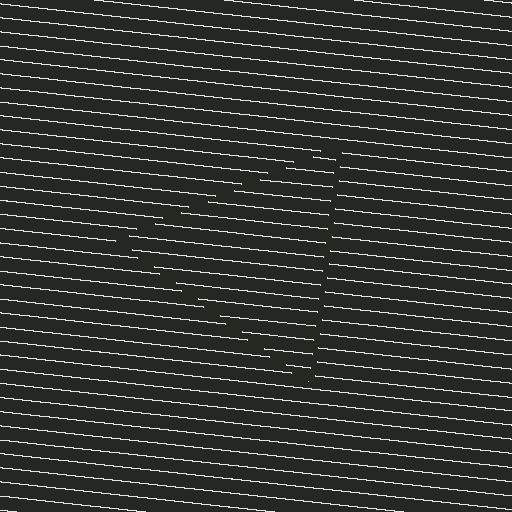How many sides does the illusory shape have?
3 sides — the line-ends trace a triangle.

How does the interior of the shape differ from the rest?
The interior of the shape contains the same grating, shifted by half a period — the contour is defined by the phase discontinuity where line-ends from the inner and outer gratings abut.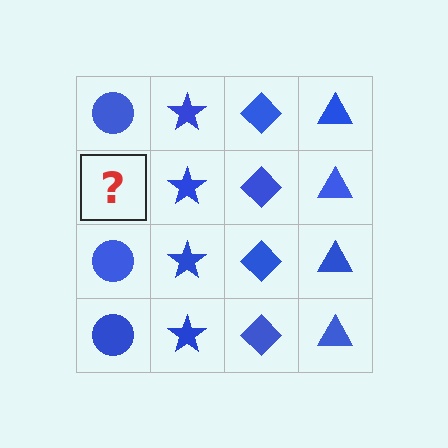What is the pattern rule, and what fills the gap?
The rule is that each column has a consistent shape. The gap should be filled with a blue circle.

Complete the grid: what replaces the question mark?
The question mark should be replaced with a blue circle.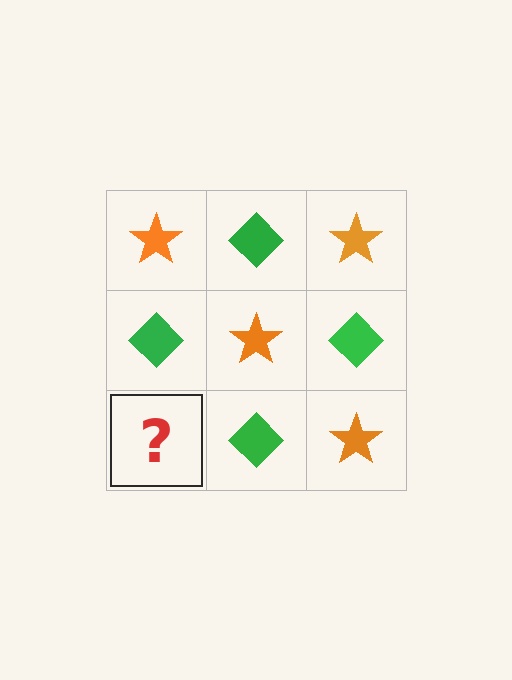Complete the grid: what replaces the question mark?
The question mark should be replaced with an orange star.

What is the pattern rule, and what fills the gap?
The rule is that it alternates orange star and green diamond in a checkerboard pattern. The gap should be filled with an orange star.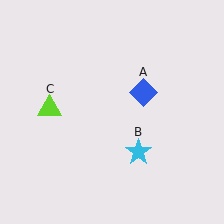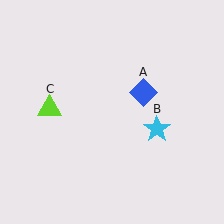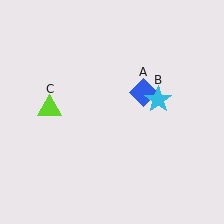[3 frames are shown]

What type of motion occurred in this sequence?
The cyan star (object B) rotated counterclockwise around the center of the scene.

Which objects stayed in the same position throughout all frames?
Blue diamond (object A) and lime triangle (object C) remained stationary.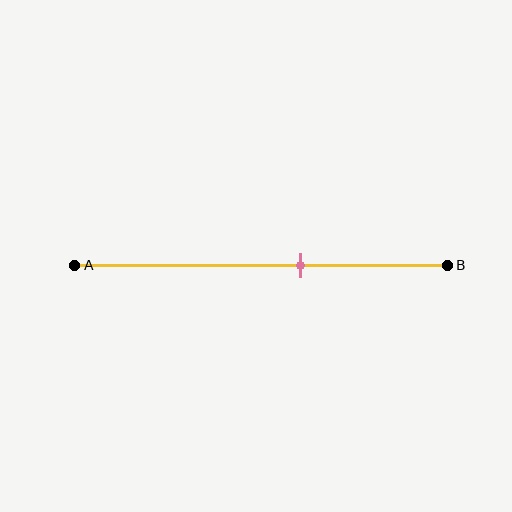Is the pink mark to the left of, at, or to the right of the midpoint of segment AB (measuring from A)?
The pink mark is to the right of the midpoint of segment AB.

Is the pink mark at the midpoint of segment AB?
No, the mark is at about 60% from A, not at the 50% midpoint.